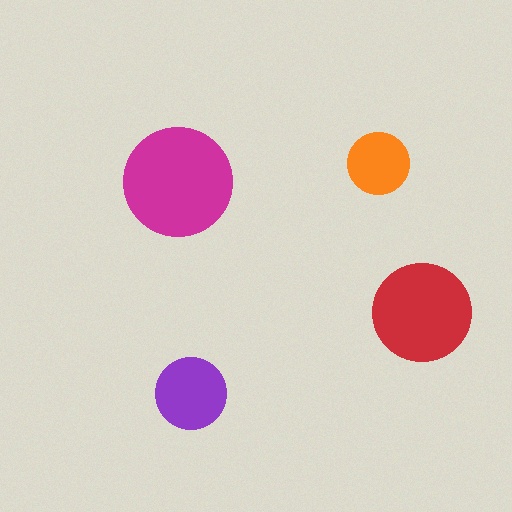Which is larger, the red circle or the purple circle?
The red one.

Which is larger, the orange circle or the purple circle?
The purple one.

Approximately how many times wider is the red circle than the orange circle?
About 1.5 times wider.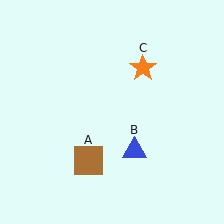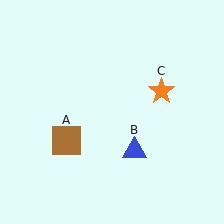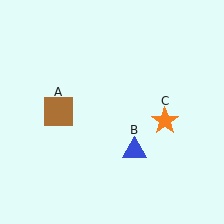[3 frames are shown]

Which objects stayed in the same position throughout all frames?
Blue triangle (object B) remained stationary.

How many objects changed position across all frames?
2 objects changed position: brown square (object A), orange star (object C).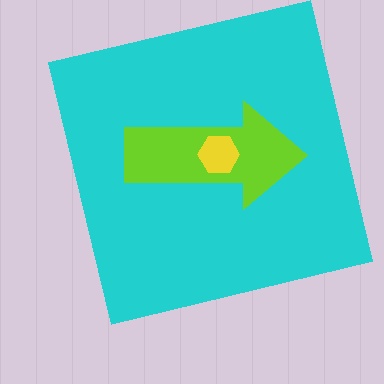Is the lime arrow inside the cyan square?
Yes.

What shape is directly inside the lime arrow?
The yellow hexagon.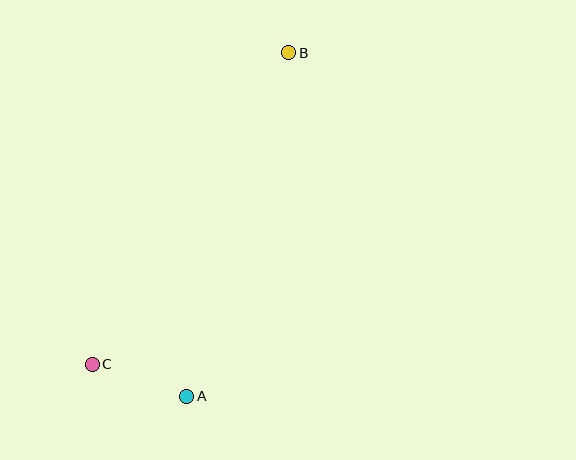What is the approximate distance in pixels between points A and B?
The distance between A and B is approximately 358 pixels.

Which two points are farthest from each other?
Points B and C are farthest from each other.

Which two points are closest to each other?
Points A and C are closest to each other.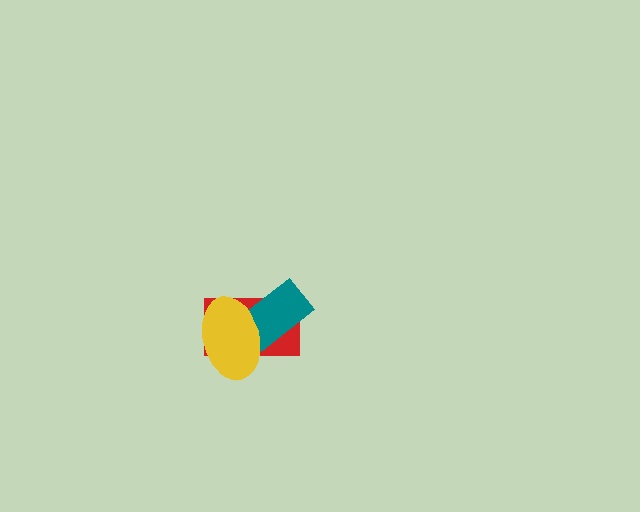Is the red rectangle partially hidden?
Yes, it is partially covered by another shape.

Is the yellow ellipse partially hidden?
No, no other shape covers it.